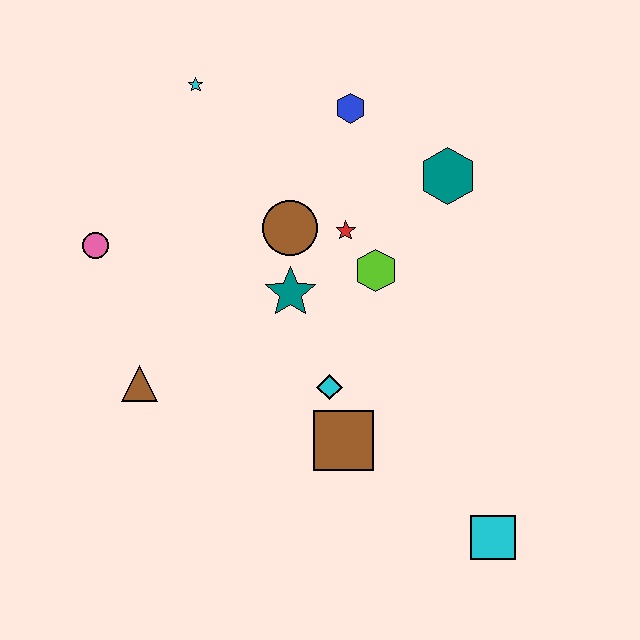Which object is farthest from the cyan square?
The cyan star is farthest from the cyan square.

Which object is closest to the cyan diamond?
The brown square is closest to the cyan diamond.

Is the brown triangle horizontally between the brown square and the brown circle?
No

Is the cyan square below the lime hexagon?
Yes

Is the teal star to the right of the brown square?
No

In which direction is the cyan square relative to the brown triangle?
The cyan square is to the right of the brown triangle.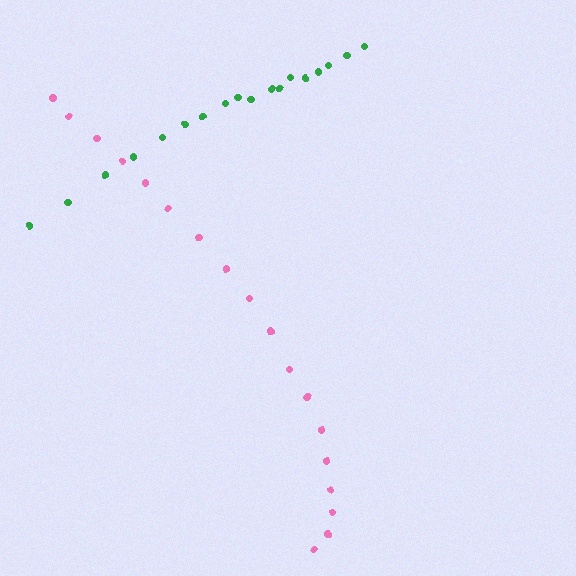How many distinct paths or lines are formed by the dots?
There are 2 distinct paths.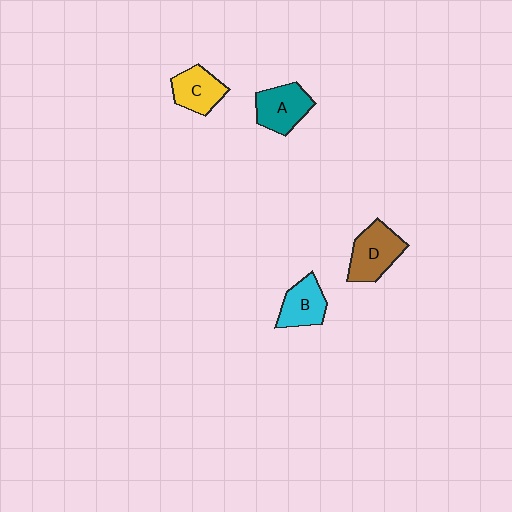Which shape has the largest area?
Shape D (brown).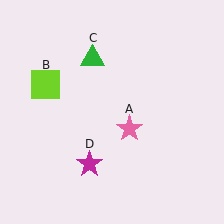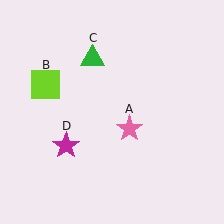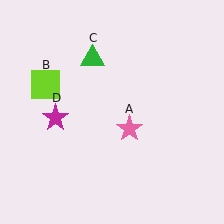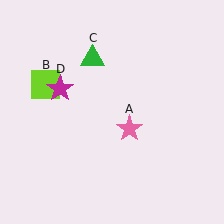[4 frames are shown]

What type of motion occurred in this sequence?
The magenta star (object D) rotated clockwise around the center of the scene.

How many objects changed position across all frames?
1 object changed position: magenta star (object D).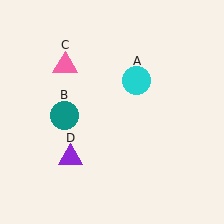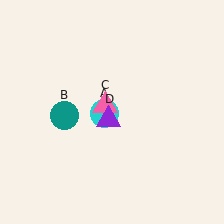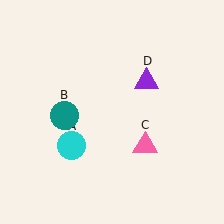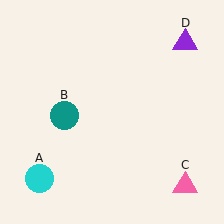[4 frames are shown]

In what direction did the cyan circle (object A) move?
The cyan circle (object A) moved down and to the left.